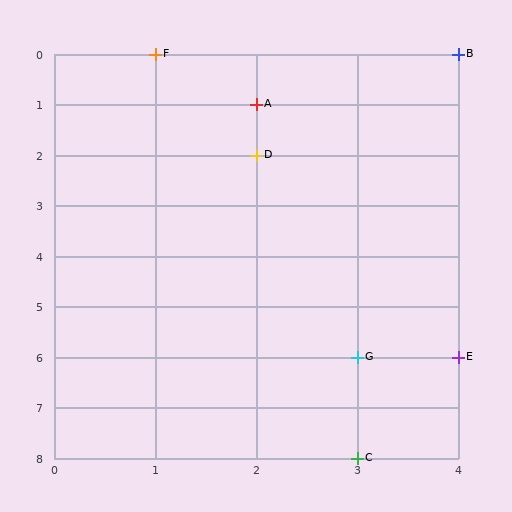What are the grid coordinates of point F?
Point F is at grid coordinates (1, 0).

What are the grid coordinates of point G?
Point G is at grid coordinates (3, 6).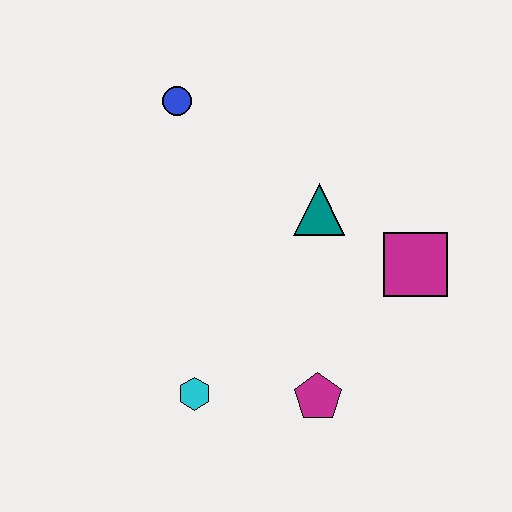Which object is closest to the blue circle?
The teal triangle is closest to the blue circle.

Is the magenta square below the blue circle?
Yes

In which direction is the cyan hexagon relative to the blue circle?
The cyan hexagon is below the blue circle.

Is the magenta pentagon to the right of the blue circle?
Yes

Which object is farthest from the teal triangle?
The cyan hexagon is farthest from the teal triangle.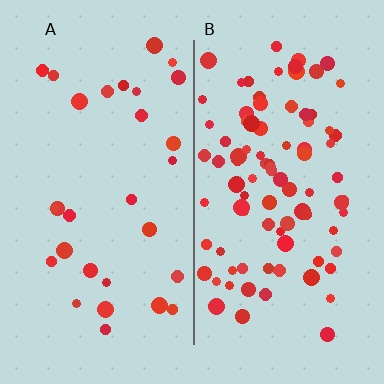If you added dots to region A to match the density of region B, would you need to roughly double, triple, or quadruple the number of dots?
Approximately triple.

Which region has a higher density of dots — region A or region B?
B (the right).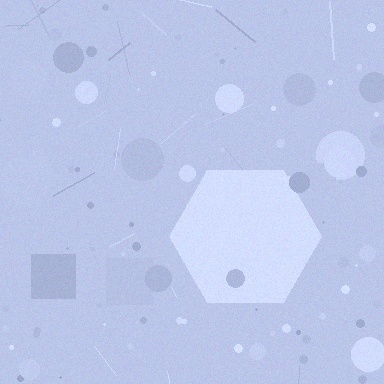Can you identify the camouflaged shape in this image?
The camouflaged shape is a hexagon.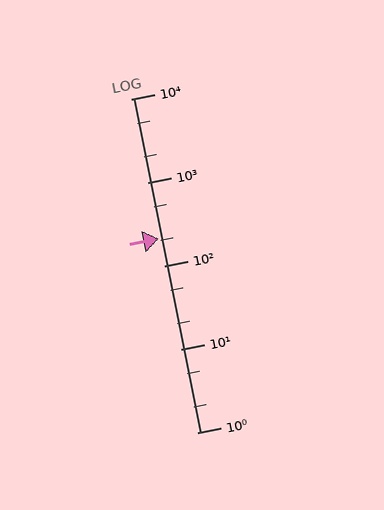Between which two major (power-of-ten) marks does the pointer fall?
The pointer is between 100 and 1000.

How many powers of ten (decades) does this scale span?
The scale spans 4 decades, from 1 to 10000.